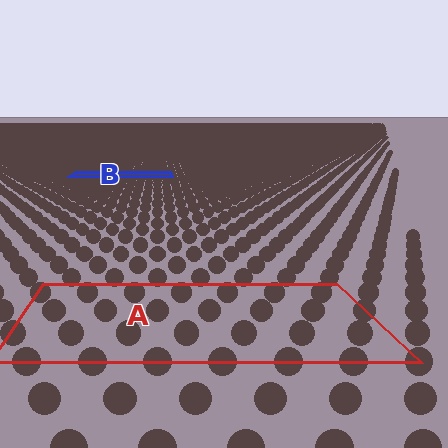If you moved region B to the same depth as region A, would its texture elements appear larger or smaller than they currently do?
They would appear larger. At a closer depth, the same texture elements are projected at a bigger on-screen size.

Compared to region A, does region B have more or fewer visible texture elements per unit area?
Region B has more texture elements per unit area — they are packed more densely because it is farther away.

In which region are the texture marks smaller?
The texture marks are smaller in region B, because it is farther away.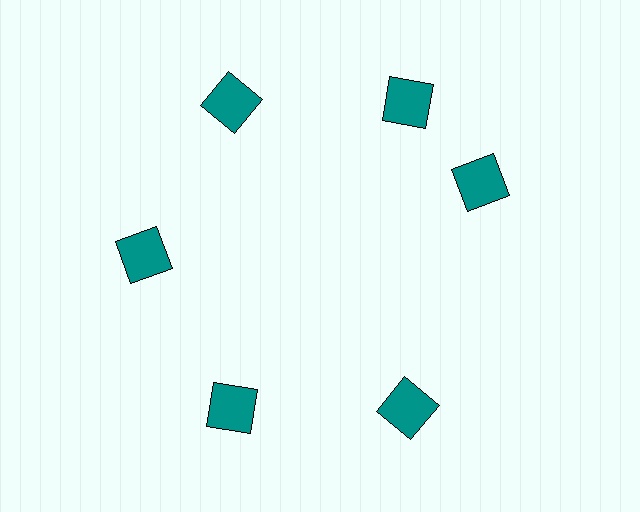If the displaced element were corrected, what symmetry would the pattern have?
It would have 6-fold rotational symmetry — the pattern would map onto itself every 60 degrees.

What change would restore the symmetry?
The symmetry would be restored by rotating it back into even spacing with its neighbors so that all 6 squares sit at equal angles and equal distance from the center.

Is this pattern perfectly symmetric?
No. The 6 teal squares are arranged in a ring, but one element near the 3 o'clock position is rotated out of alignment along the ring, breaking the 6-fold rotational symmetry.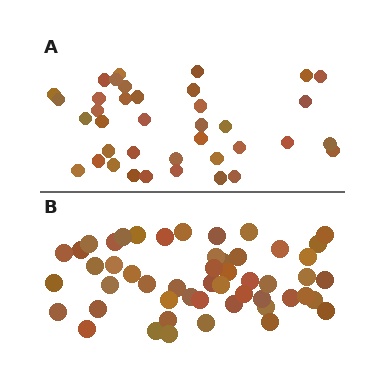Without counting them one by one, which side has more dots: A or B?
Region B (the bottom region) has more dots.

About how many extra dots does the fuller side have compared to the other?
Region B has approximately 15 more dots than region A.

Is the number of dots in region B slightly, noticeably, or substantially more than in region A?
Region B has noticeably more, but not dramatically so. The ratio is roughly 1.3 to 1.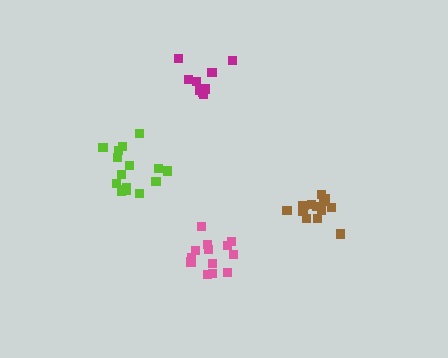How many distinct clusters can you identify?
There are 4 distinct clusters.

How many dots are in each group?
Group 1: 14 dots, Group 2: 10 dots, Group 3: 15 dots, Group 4: 13 dots (52 total).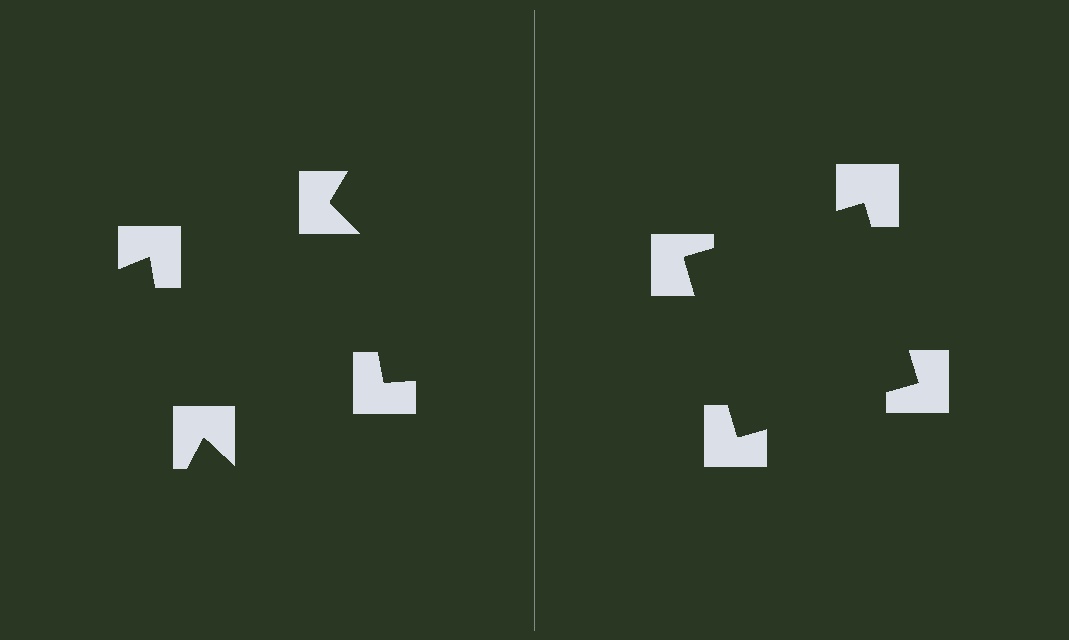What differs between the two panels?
The notched squares are positioned identically on both sides; only the wedge orientations differ. On the right they align to a square; on the left they are misaligned.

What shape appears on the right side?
An illusory square.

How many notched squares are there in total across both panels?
8 — 4 on each side.